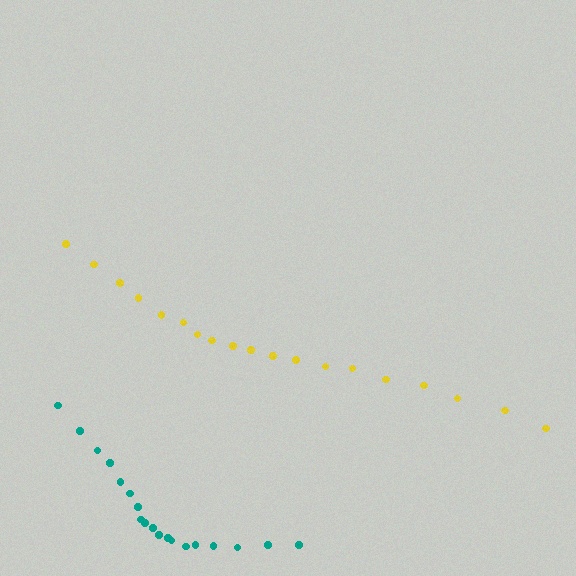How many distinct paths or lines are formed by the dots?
There are 2 distinct paths.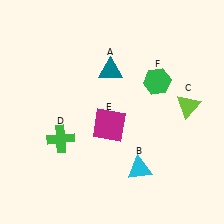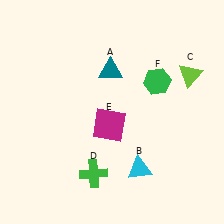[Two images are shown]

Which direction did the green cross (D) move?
The green cross (D) moved down.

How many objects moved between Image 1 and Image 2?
2 objects moved between the two images.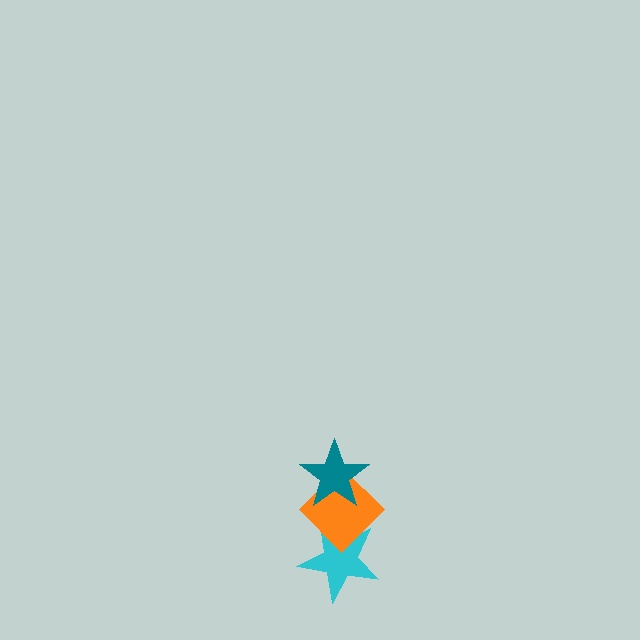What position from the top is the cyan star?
The cyan star is 3rd from the top.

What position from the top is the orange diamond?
The orange diamond is 2nd from the top.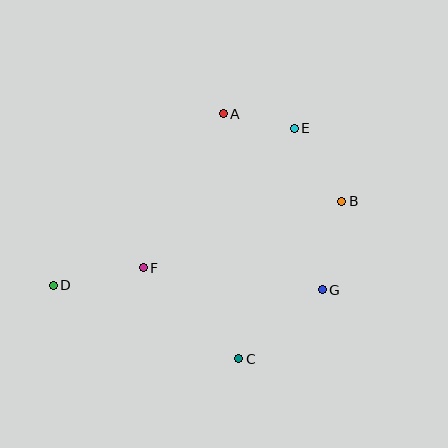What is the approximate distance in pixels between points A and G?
The distance between A and G is approximately 202 pixels.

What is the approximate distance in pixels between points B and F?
The distance between B and F is approximately 210 pixels.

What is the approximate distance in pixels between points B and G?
The distance between B and G is approximately 90 pixels.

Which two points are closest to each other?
Points A and E are closest to each other.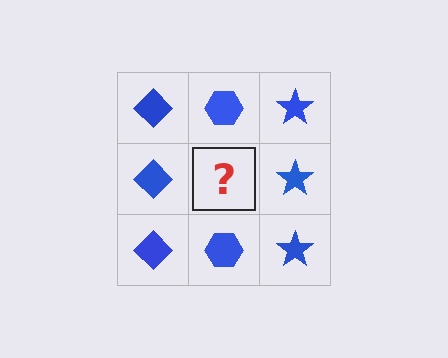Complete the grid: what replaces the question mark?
The question mark should be replaced with a blue hexagon.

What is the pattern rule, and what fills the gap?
The rule is that each column has a consistent shape. The gap should be filled with a blue hexagon.